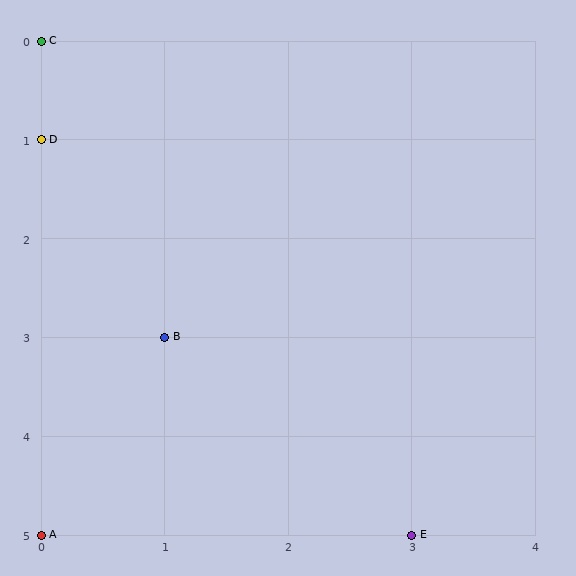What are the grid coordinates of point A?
Point A is at grid coordinates (0, 5).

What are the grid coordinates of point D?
Point D is at grid coordinates (0, 1).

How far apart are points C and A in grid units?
Points C and A are 5 rows apart.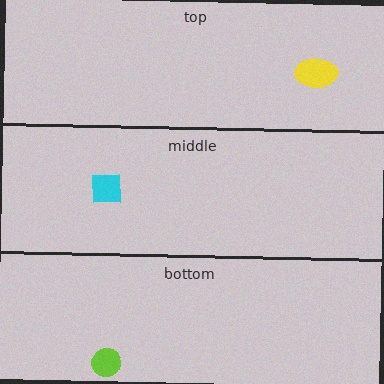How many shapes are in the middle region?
1.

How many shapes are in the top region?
1.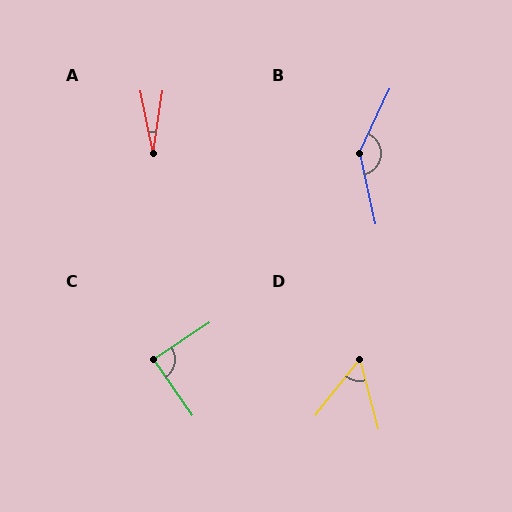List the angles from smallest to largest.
A (20°), D (53°), C (89°), B (142°).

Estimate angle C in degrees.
Approximately 89 degrees.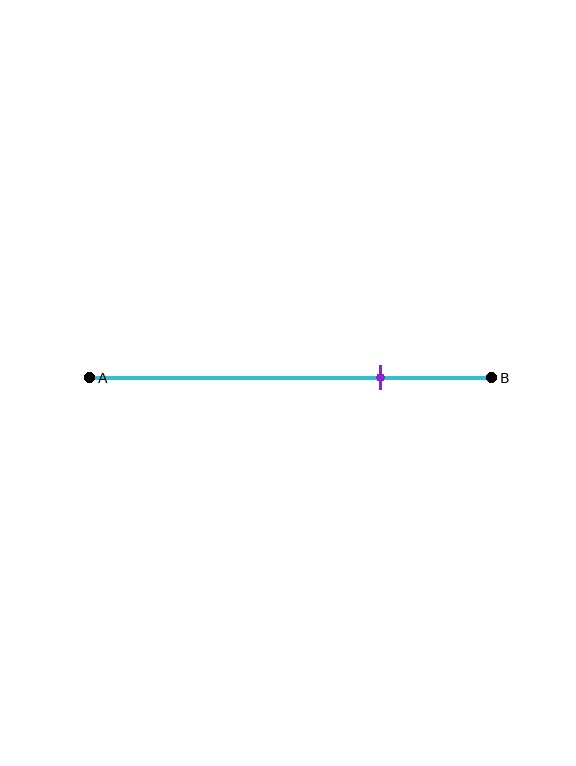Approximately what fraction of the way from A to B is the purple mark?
The purple mark is approximately 70% of the way from A to B.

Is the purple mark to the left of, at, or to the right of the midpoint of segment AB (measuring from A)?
The purple mark is to the right of the midpoint of segment AB.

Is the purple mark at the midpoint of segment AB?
No, the mark is at about 70% from A, not at the 50% midpoint.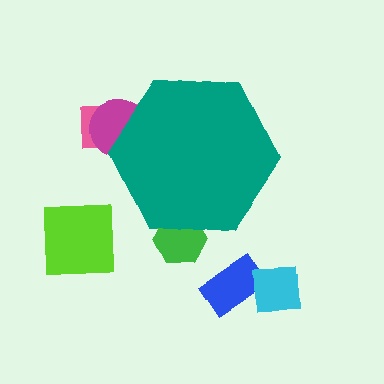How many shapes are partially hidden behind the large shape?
3 shapes are partially hidden.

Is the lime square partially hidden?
No, the lime square is fully visible.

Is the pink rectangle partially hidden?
Yes, the pink rectangle is partially hidden behind the teal hexagon.